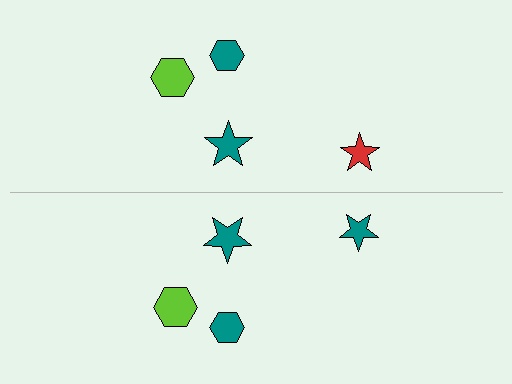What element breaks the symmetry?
The teal star on the bottom side breaks the symmetry — its mirror counterpart is red.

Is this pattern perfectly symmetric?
No, the pattern is not perfectly symmetric. The teal star on the bottom side breaks the symmetry — its mirror counterpart is red.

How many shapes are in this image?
There are 8 shapes in this image.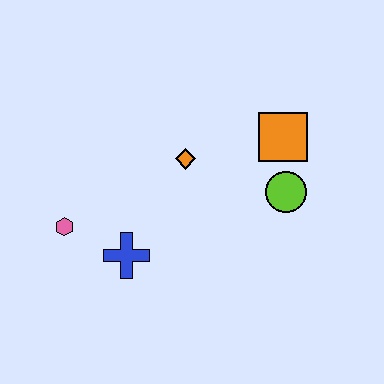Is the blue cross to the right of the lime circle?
No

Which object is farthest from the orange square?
The pink hexagon is farthest from the orange square.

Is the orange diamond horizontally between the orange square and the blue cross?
Yes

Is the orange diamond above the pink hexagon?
Yes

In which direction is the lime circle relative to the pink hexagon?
The lime circle is to the right of the pink hexagon.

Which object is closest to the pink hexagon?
The blue cross is closest to the pink hexagon.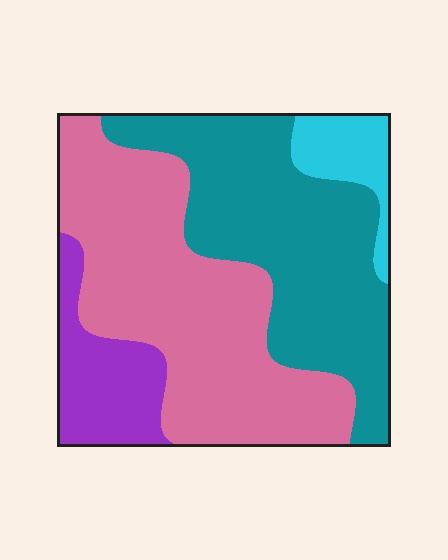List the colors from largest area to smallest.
From largest to smallest: pink, teal, purple, cyan.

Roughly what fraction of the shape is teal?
Teal covers about 35% of the shape.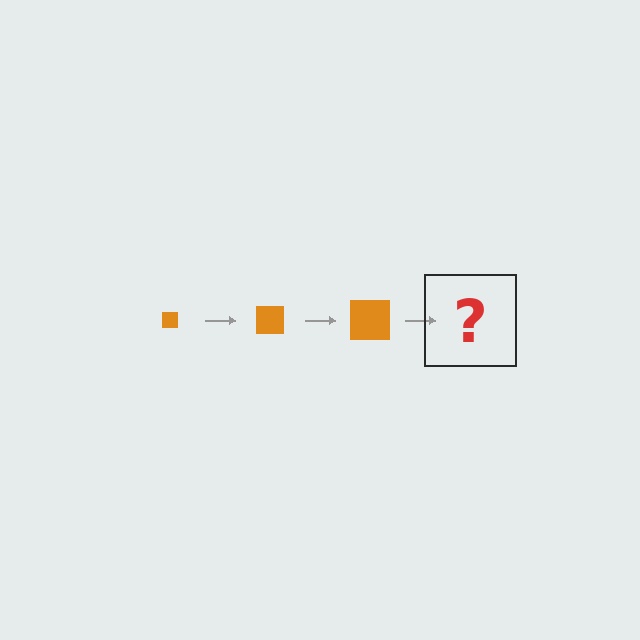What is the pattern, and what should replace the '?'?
The pattern is that the square gets progressively larger each step. The '?' should be an orange square, larger than the previous one.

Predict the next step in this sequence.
The next step is an orange square, larger than the previous one.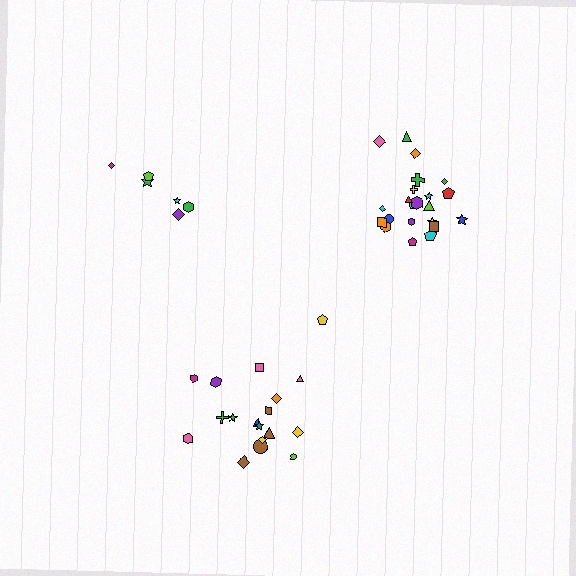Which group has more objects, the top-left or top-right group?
The top-right group.